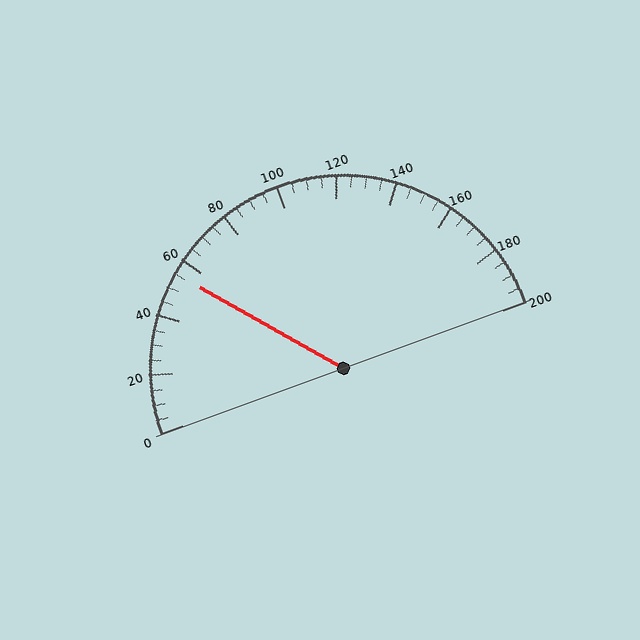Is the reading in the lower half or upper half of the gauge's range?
The reading is in the lower half of the range (0 to 200).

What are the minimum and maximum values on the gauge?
The gauge ranges from 0 to 200.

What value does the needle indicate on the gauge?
The needle indicates approximately 55.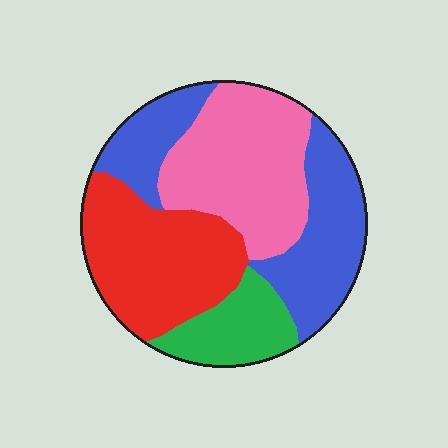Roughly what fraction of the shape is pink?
Pink covers around 30% of the shape.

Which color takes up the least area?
Green, at roughly 15%.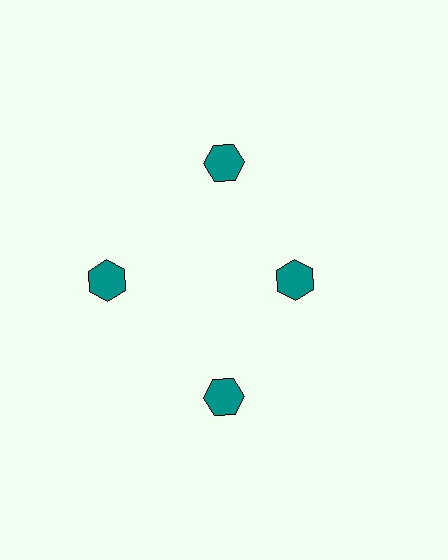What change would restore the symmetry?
The symmetry would be restored by moving it outward, back onto the ring so that all 4 hexagons sit at equal angles and equal distance from the center.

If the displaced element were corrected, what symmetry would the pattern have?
It would have 4-fold rotational symmetry — the pattern would map onto itself every 90 degrees.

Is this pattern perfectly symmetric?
No. The 4 teal hexagons are arranged in a ring, but one element near the 3 o'clock position is pulled inward toward the center, breaking the 4-fold rotational symmetry.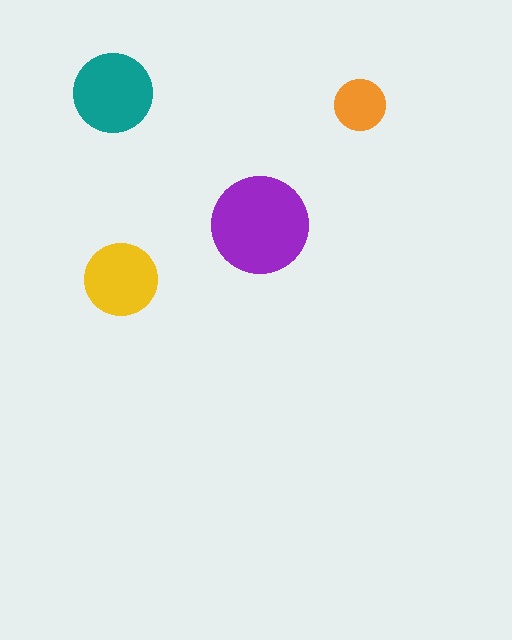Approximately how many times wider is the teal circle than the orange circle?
About 1.5 times wider.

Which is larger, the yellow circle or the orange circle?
The yellow one.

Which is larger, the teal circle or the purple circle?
The purple one.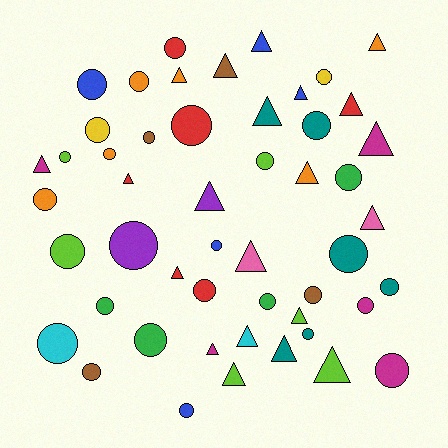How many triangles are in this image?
There are 21 triangles.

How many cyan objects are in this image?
There are 2 cyan objects.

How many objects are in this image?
There are 50 objects.